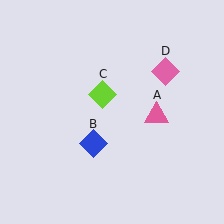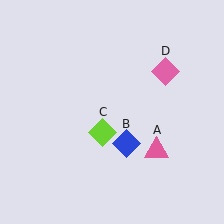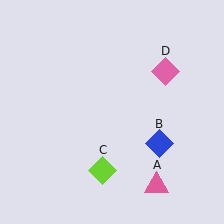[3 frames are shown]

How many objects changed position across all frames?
3 objects changed position: pink triangle (object A), blue diamond (object B), lime diamond (object C).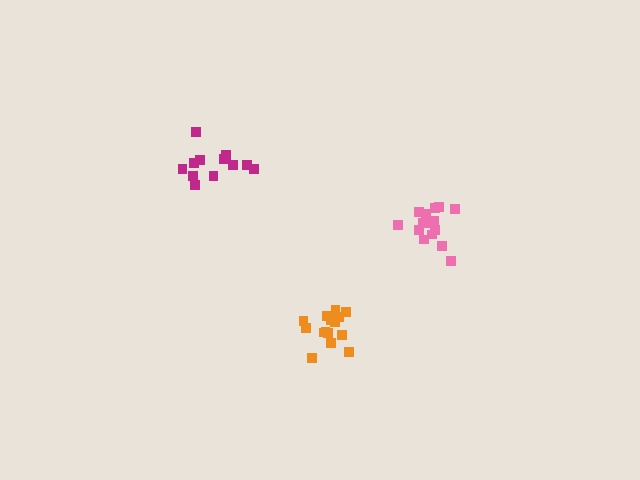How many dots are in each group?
Group 1: 12 dots, Group 2: 15 dots, Group 3: 17 dots (44 total).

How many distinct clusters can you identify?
There are 3 distinct clusters.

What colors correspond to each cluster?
The clusters are colored: magenta, pink, orange.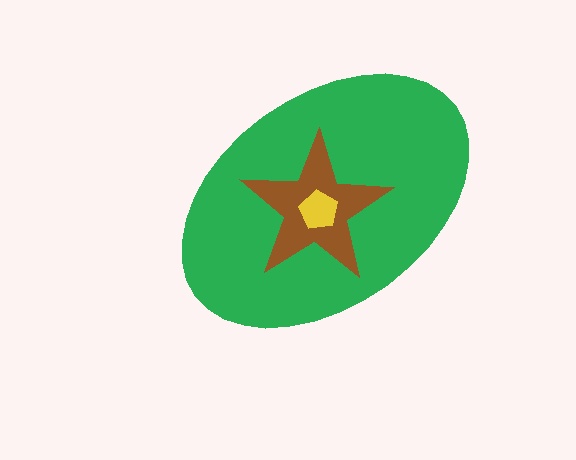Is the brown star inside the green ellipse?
Yes.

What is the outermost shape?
The green ellipse.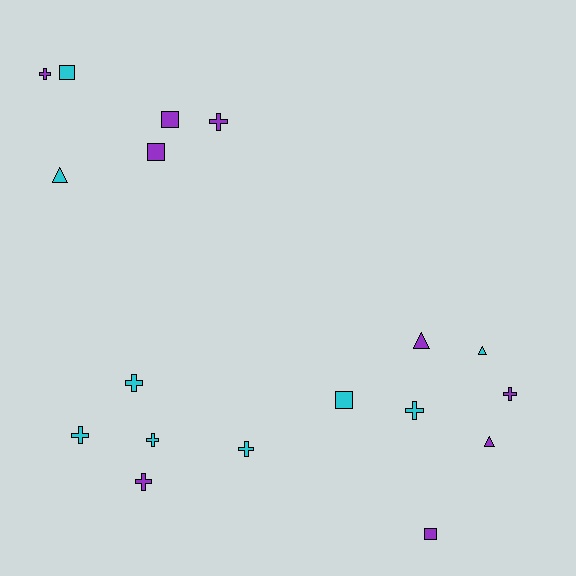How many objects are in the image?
There are 18 objects.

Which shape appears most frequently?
Cross, with 9 objects.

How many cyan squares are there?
There are 2 cyan squares.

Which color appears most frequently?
Cyan, with 9 objects.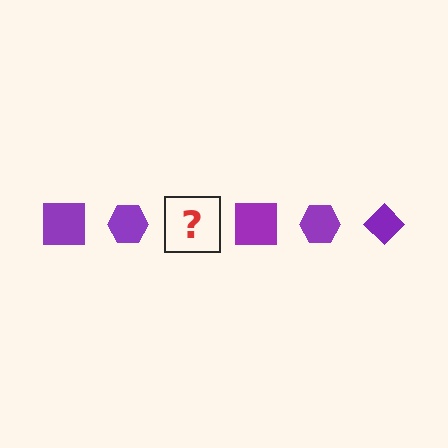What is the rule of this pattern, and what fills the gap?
The rule is that the pattern cycles through square, hexagon, diamond shapes in purple. The gap should be filled with a purple diamond.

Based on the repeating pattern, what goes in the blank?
The blank should be a purple diamond.